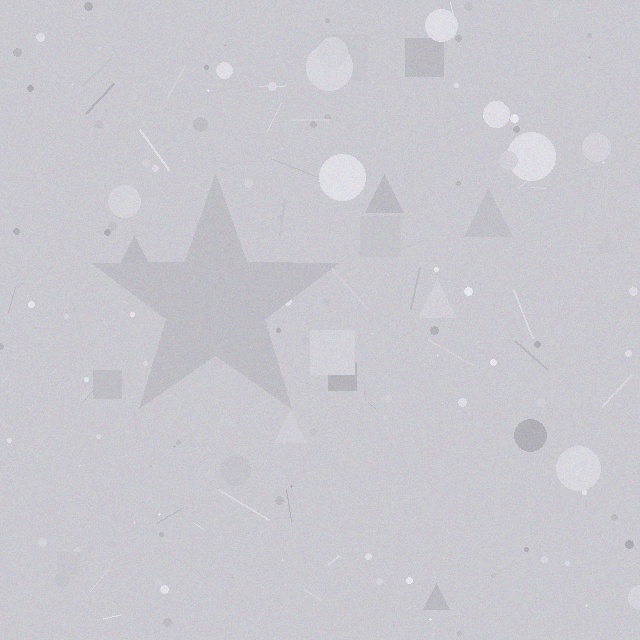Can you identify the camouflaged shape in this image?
The camouflaged shape is a star.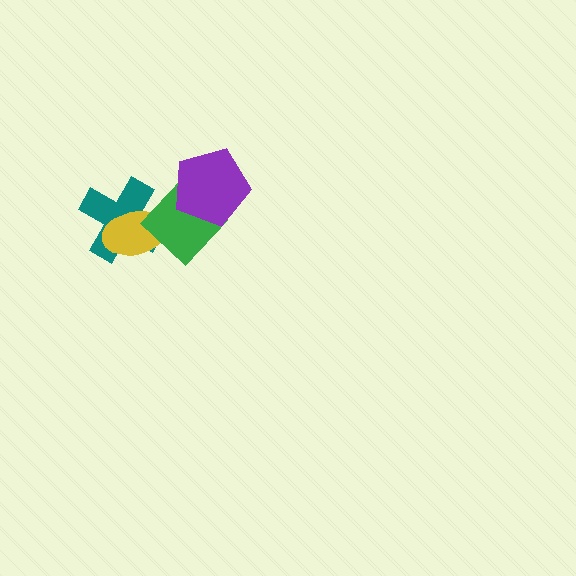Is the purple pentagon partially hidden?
No, no other shape covers it.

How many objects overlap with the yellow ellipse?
2 objects overlap with the yellow ellipse.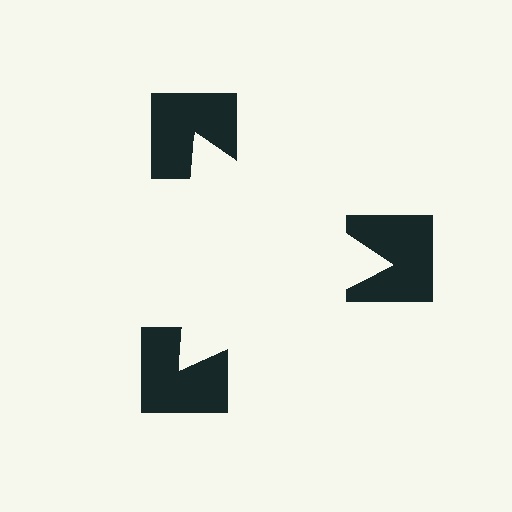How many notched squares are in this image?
There are 3 — one at each vertex of the illusory triangle.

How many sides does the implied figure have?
3 sides.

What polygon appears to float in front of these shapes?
An illusory triangle — its edges are inferred from the aligned wedge cuts in the notched squares, not physically drawn.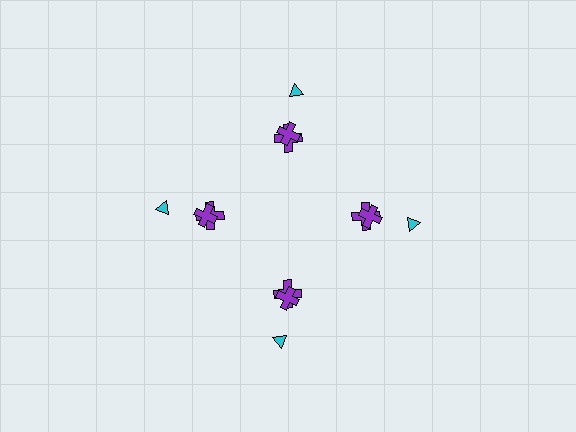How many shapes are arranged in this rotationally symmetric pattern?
There are 12 shapes, arranged in 4 groups of 3.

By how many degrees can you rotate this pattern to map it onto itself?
The pattern maps onto itself every 90 degrees of rotation.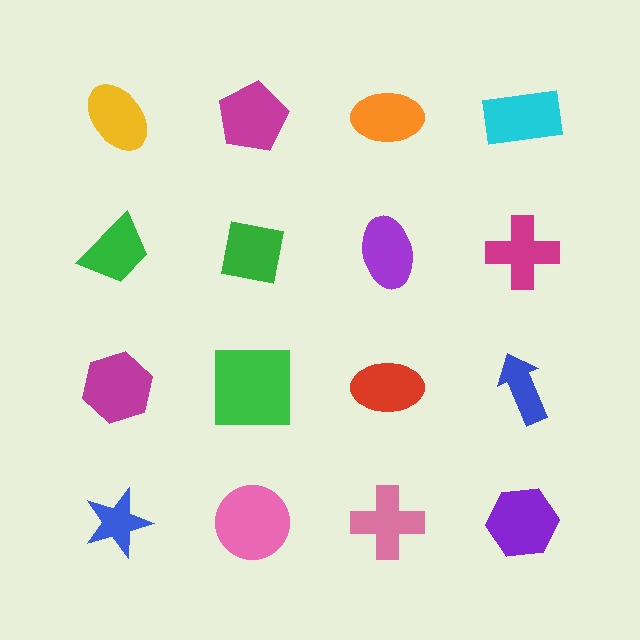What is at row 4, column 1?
A blue star.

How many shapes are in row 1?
4 shapes.